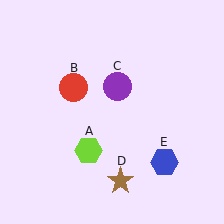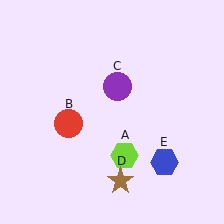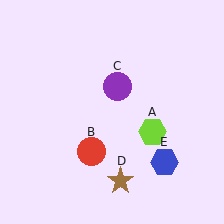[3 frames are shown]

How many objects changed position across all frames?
2 objects changed position: lime hexagon (object A), red circle (object B).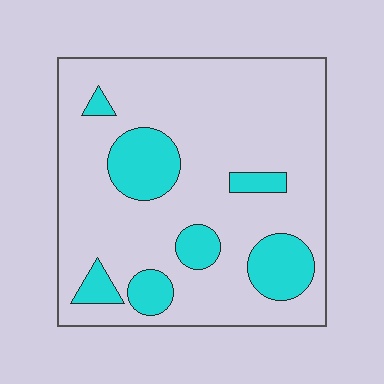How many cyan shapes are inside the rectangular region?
7.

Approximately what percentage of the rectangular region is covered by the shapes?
Approximately 20%.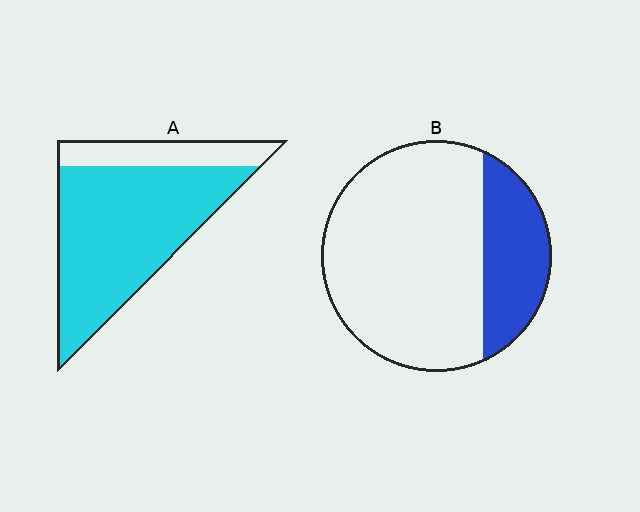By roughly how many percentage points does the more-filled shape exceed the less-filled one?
By roughly 55 percentage points (A over B).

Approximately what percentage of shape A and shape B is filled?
A is approximately 80% and B is approximately 25%.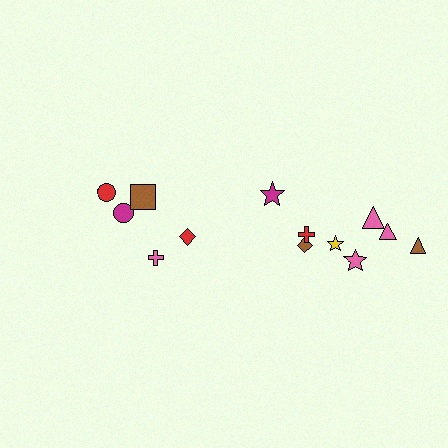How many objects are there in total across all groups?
There are 13 objects.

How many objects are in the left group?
There are 5 objects.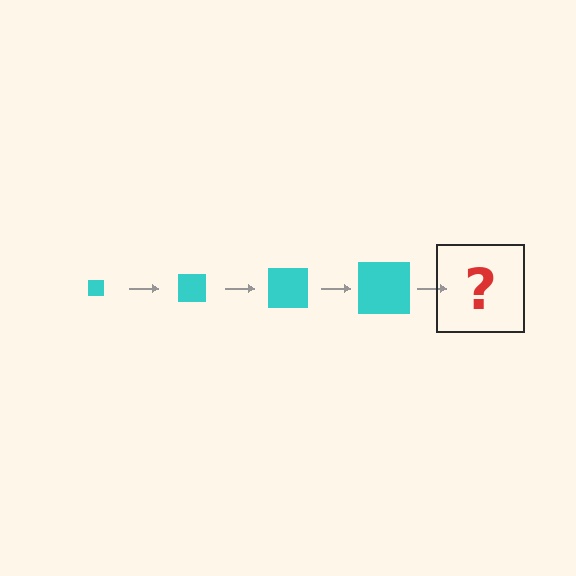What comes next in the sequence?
The next element should be a cyan square, larger than the previous one.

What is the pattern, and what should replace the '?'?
The pattern is that the square gets progressively larger each step. The '?' should be a cyan square, larger than the previous one.